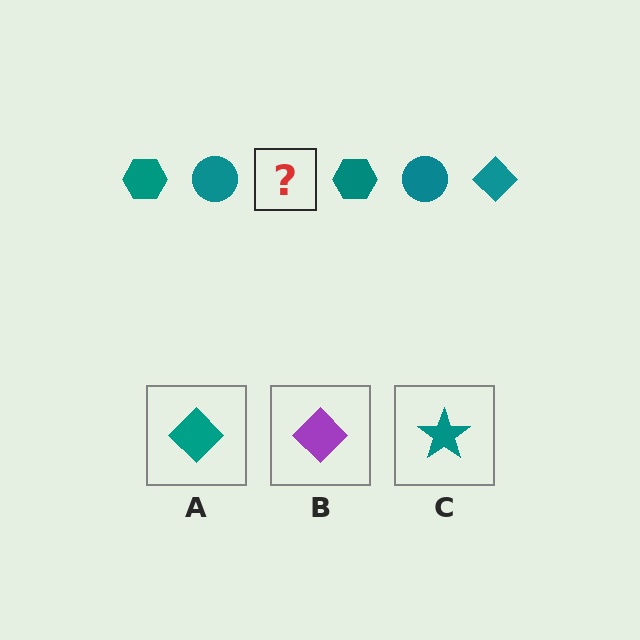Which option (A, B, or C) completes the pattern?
A.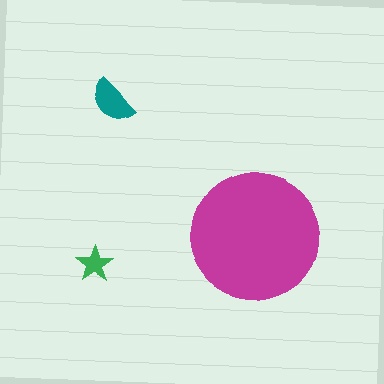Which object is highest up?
The teal semicircle is topmost.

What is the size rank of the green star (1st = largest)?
3rd.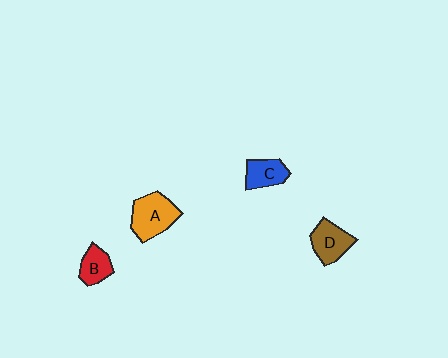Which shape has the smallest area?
Shape B (red).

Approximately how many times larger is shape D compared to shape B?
Approximately 1.3 times.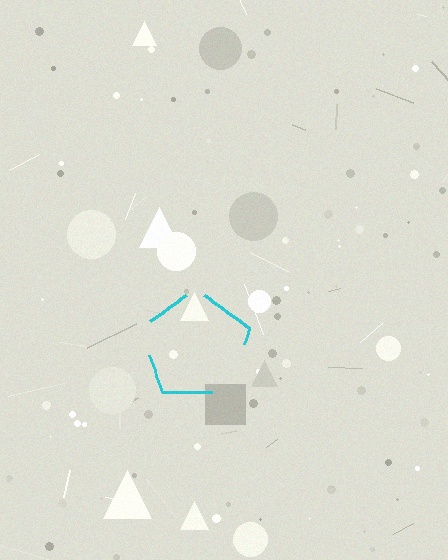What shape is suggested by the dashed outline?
The dashed outline suggests a pentagon.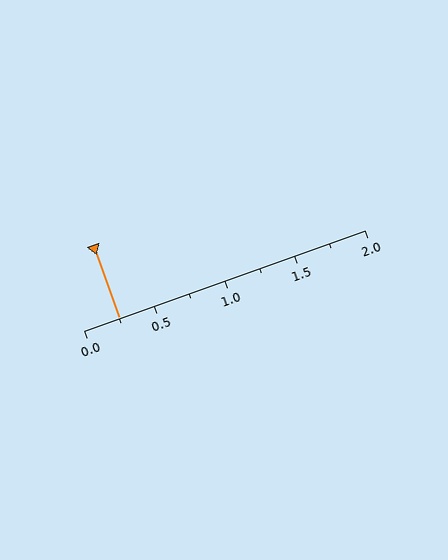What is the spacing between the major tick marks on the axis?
The major ticks are spaced 0.5 apart.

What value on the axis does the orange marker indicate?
The marker indicates approximately 0.25.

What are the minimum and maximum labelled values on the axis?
The axis runs from 0.0 to 2.0.